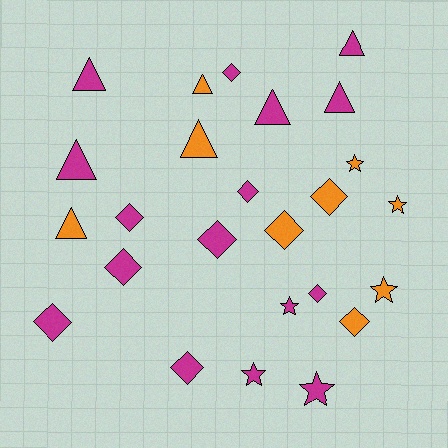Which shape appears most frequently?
Diamond, with 11 objects.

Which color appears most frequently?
Magenta, with 16 objects.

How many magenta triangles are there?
There are 5 magenta triangles.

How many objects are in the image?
There are 25 objects.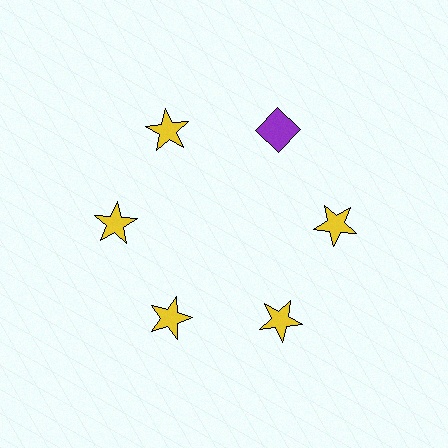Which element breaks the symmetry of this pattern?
The purple diamond at roughly the 1 o'clock position breaks the symmetry. All other shapes are yellow stars.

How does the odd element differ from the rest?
It differs in both color (purple instead of yellow) and shape (diamond instead of star).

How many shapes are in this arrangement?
There are 6 shapes arranged in a ring pattern.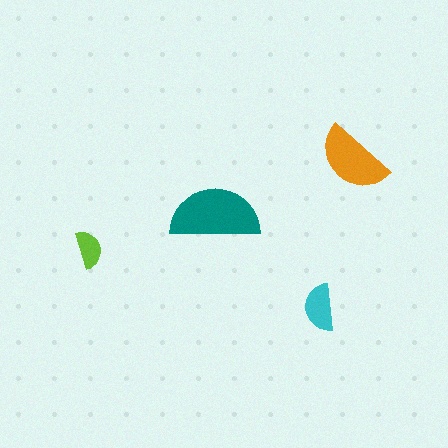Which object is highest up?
The orange semicircle is topmost.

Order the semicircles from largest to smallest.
the teal one, the orange one, the cyan one, the lime one.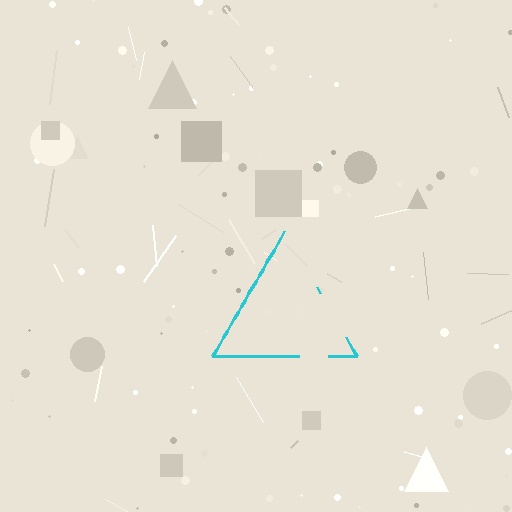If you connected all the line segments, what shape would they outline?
They would outline a triangle.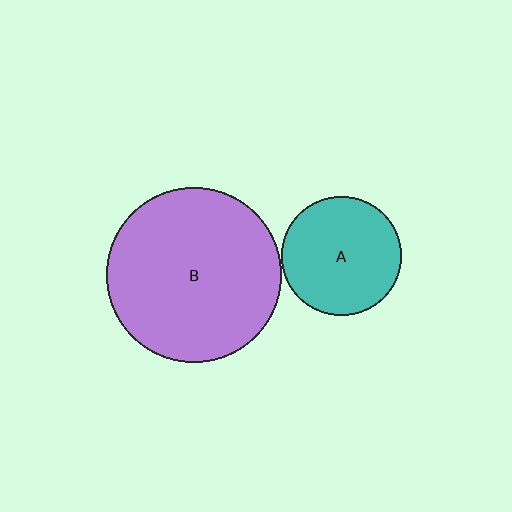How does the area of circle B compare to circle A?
Approximately 2.2 times.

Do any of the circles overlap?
No, none of the circles overlap.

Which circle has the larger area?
Circle B (purple).